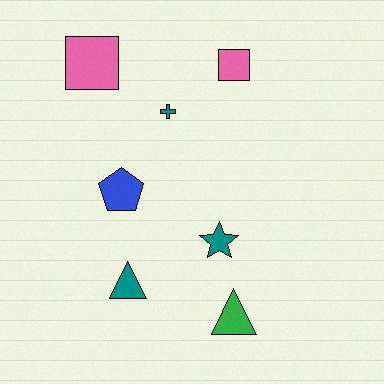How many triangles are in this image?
There are 2 triangles.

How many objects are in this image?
There are 7 objects.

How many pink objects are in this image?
There are 2 pink objects.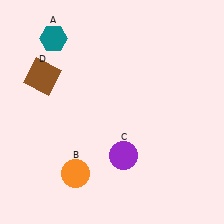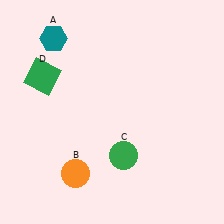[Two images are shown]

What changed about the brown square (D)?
In Image 1, D is brown. In Image 2, it changed to green.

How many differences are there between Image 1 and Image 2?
There are 2 differences between the two images.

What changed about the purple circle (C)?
In Image 1, C is purple. In Image 2, it changed to green.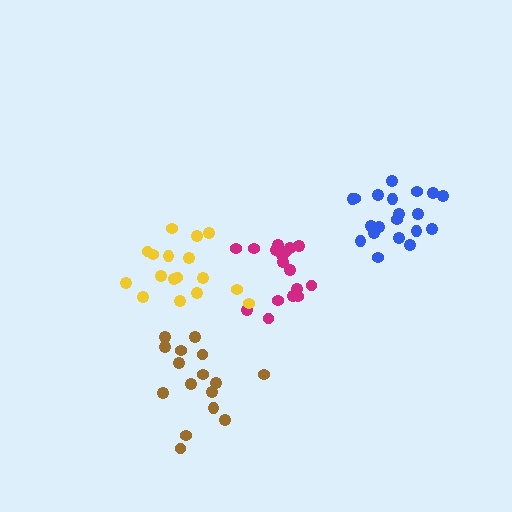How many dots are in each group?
Group 1: 18 dots, Group 2: 16 dots, Group 3: 17 dots, Group 4: 20 dots (71 total).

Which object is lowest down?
The brown cluster is bottommost.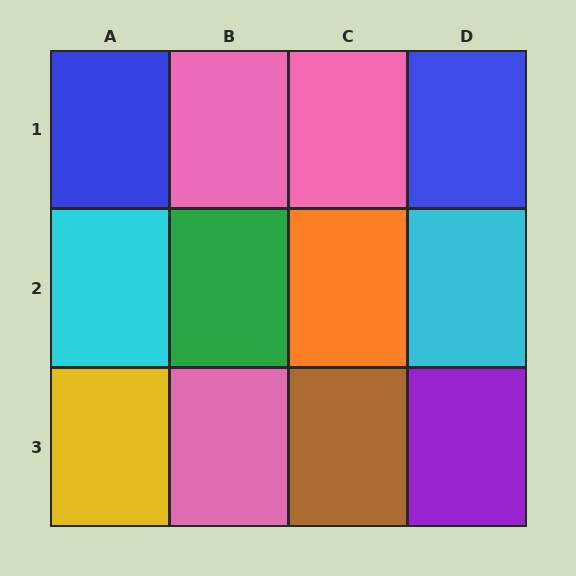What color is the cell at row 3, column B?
Pink.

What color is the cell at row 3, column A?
Yellow.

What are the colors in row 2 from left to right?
Cyan, green, orange, cyan.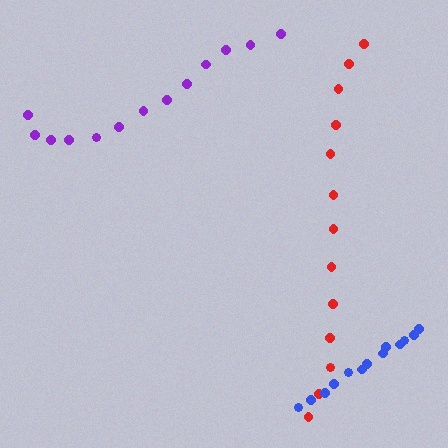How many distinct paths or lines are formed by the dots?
There are 3 distinct paths.